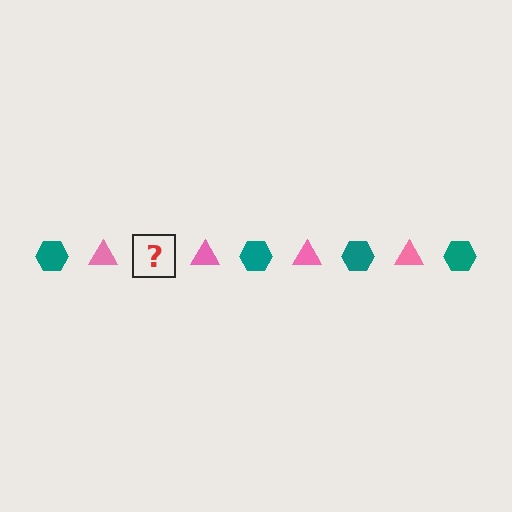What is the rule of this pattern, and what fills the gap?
The rule is that the pattern alternates between teal hexagon and pink triangle. The gap should be filled with a teal hexagon.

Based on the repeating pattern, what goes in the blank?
The blank should be a teal hexagon.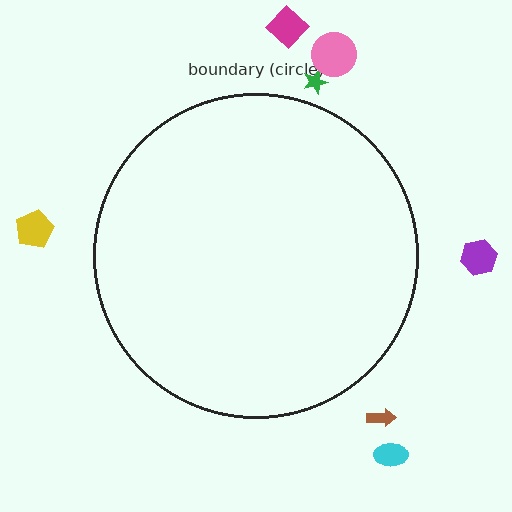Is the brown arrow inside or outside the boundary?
Outside.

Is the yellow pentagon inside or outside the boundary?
Outside.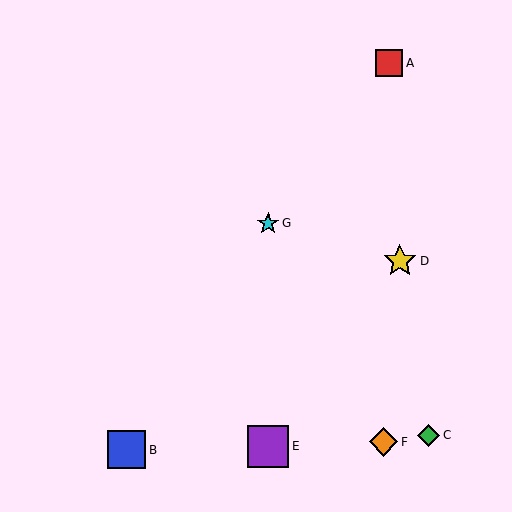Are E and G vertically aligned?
Yes, both are at x≈268.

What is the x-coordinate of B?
Object B is at x≈127.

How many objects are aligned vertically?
2 objects (E, G) are aligned vertically.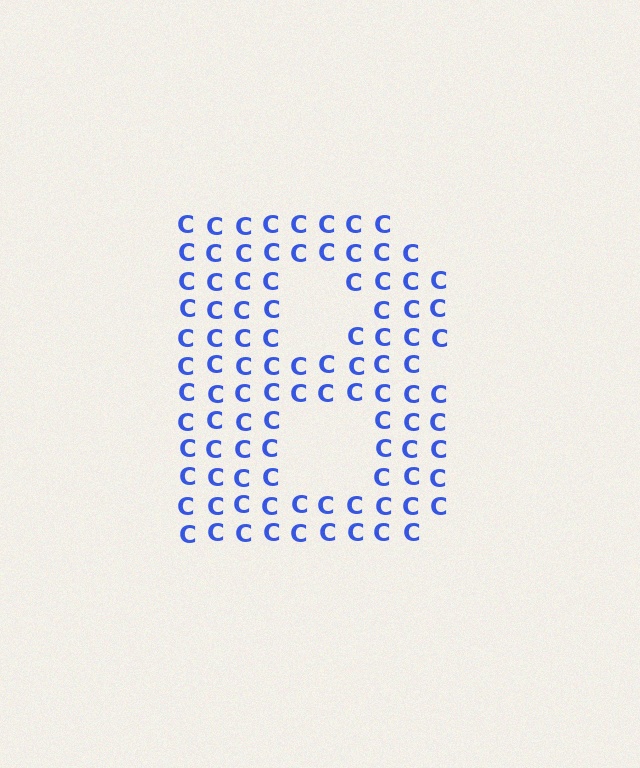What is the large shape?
The large shape is the letter B.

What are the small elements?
The small elements are letter C's.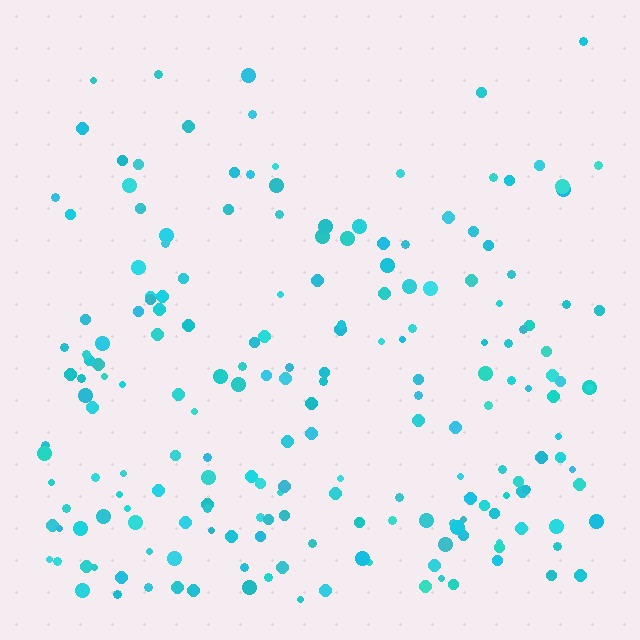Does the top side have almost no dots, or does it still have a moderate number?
Still a moderate number, just noticeably fewer than the bottom.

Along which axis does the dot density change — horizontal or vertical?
Vertical.